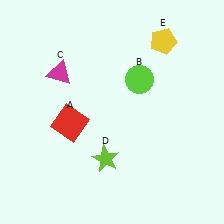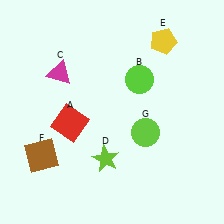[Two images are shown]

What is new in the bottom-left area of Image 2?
A brown square (F) was added in the bottom-left area of Image 2.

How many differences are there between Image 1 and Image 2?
There are 2 differences between the two images.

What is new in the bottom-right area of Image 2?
A lime circle (G) was added in the bottom-right area of Image 2.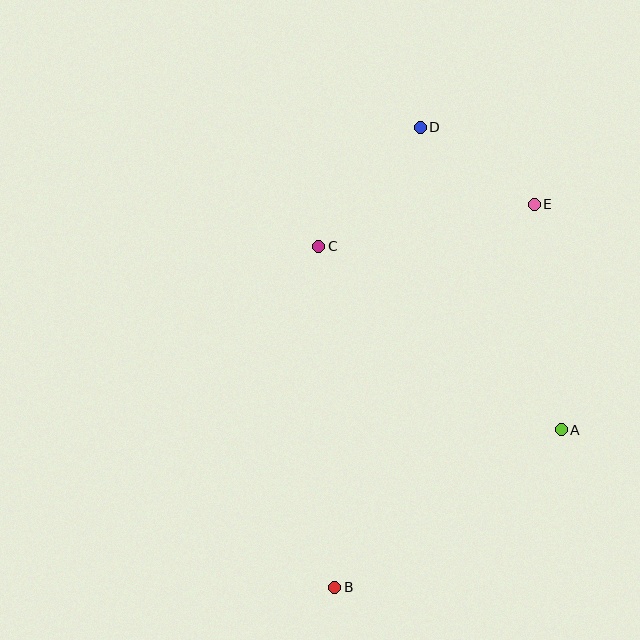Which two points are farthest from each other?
Points B and D are farthest from each other.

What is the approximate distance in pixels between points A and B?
The distance between A and B is approximately 276 pixels.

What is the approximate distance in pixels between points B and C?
The distance between B and C is approximately 341 pixels.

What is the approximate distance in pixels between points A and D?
The distance between A and D is approximately 334 pixels.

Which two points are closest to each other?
Points D and E are closest to each other.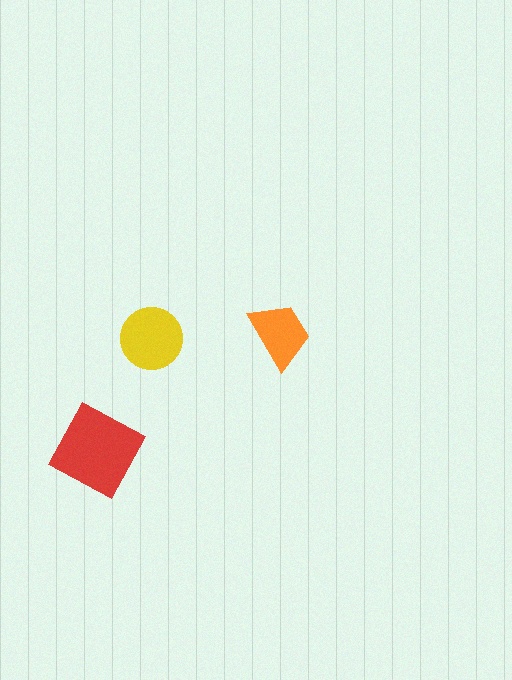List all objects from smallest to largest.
The orange trapezoid, the yellow circle, the red square.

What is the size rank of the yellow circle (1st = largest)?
2nd.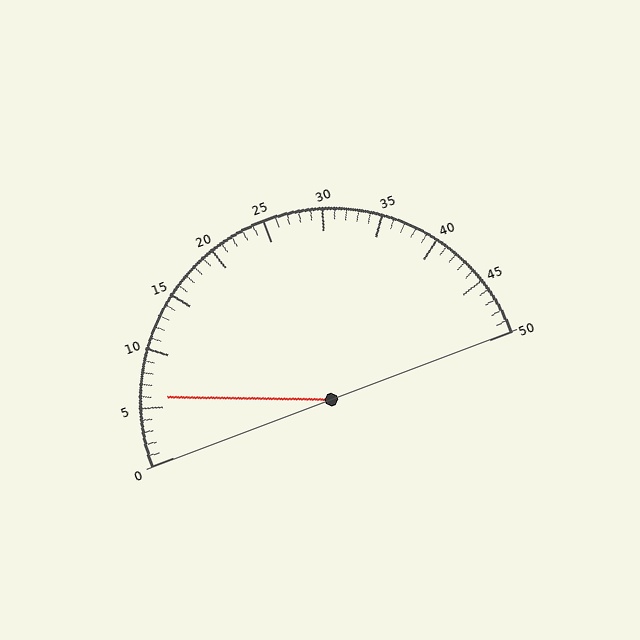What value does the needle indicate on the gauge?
The needle indicates approximately 6.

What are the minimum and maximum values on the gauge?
The gauge ranges from 0 to 50.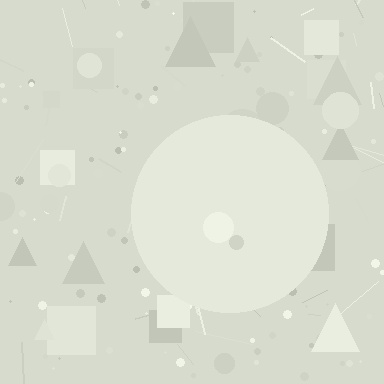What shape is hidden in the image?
A circle is hidden in the image.